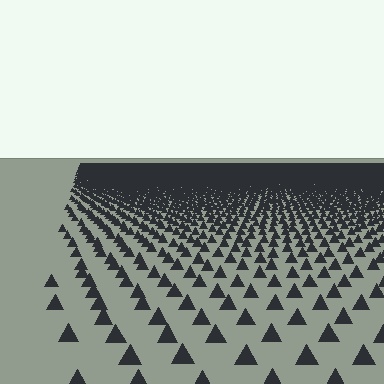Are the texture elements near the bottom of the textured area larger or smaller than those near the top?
Larger. Near the bottom, elements are closer to the viewer and appear at a bigger on-screen size.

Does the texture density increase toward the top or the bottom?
Density increases toward the top.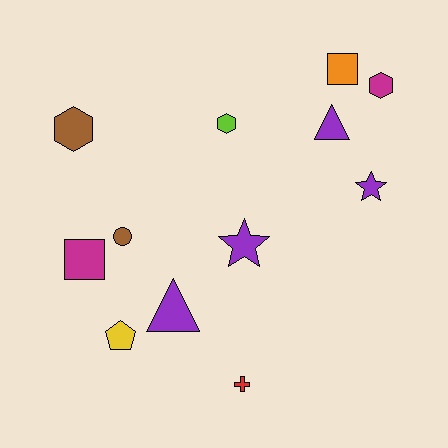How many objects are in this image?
There are 12 objects.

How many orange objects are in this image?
There is 1 orange object.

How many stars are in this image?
There are 2 stars.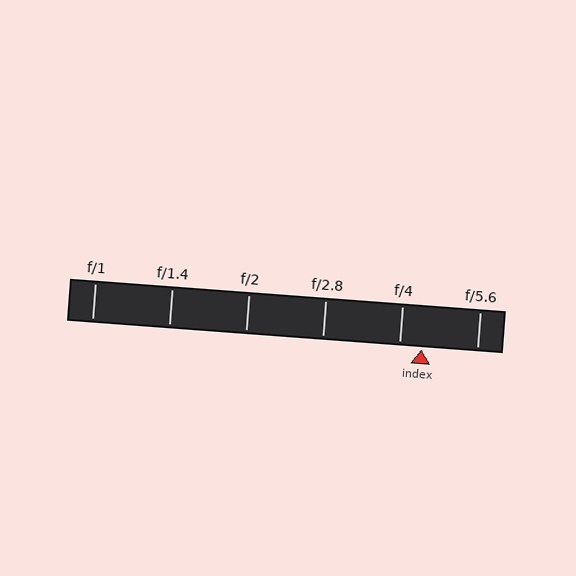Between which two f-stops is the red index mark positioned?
The index mark is between f/4 and f/5.6.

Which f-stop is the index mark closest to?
The index mark is closest to f/4.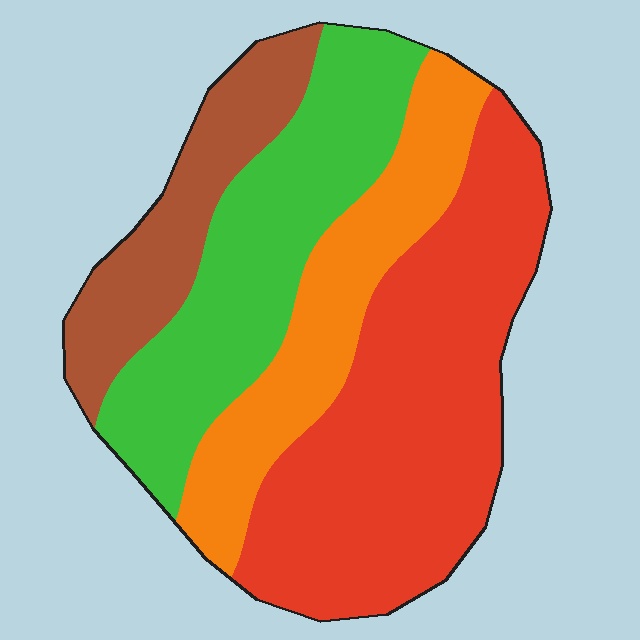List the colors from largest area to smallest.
From largest to smallest: red, green, orange, brown.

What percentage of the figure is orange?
Orange takes up less than a quarter of the figure.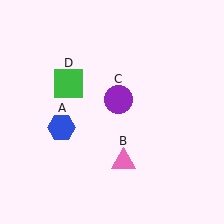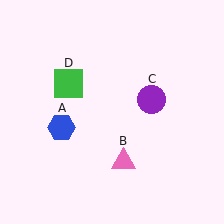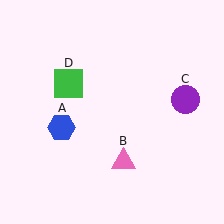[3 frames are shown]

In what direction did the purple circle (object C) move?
The purple circle (object C) moved right.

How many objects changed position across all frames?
1 object changed position: purple circle (object C).